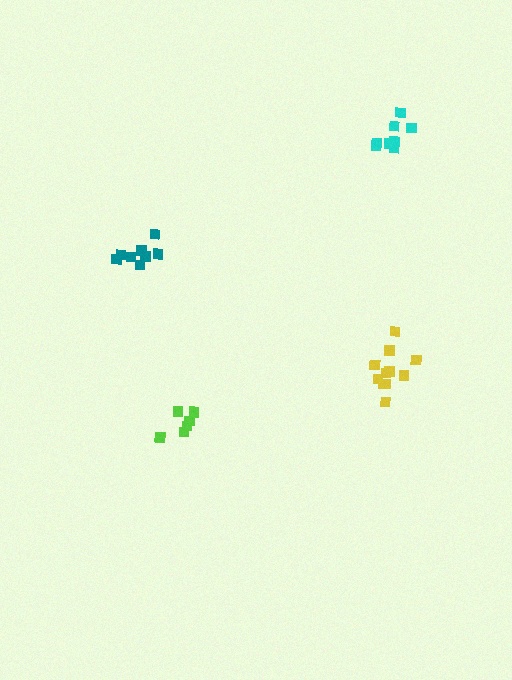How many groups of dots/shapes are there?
There are 4 groups.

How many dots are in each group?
Group 1: 8 dots, Group 2: 8 dots, Group 3: 11 dots, Group 4: 6 dots (33 total).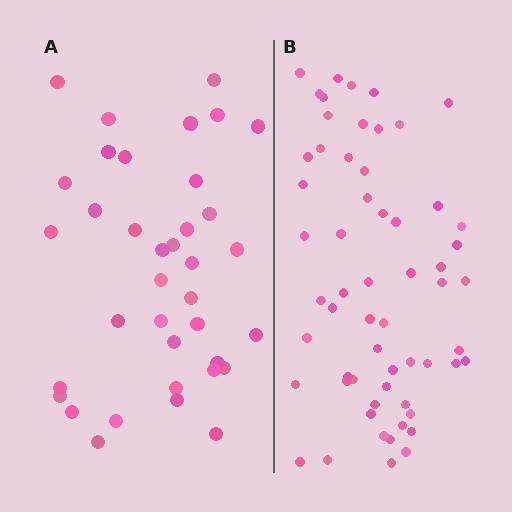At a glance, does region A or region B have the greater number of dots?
Region B (the right region) has more dots.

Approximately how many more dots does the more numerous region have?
Region B has approximately 20 more dots than region A.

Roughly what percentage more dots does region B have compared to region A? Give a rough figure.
About 60% more.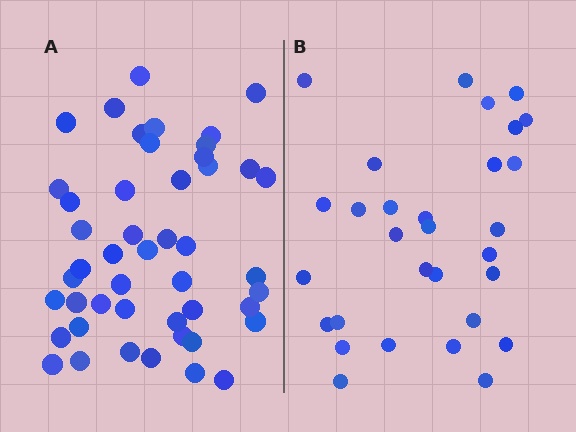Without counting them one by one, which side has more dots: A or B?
Region A (the left region) has more dots.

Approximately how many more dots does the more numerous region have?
Region A has approximately 15 more dots than region B.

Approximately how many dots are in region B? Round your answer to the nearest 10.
About 30 dots.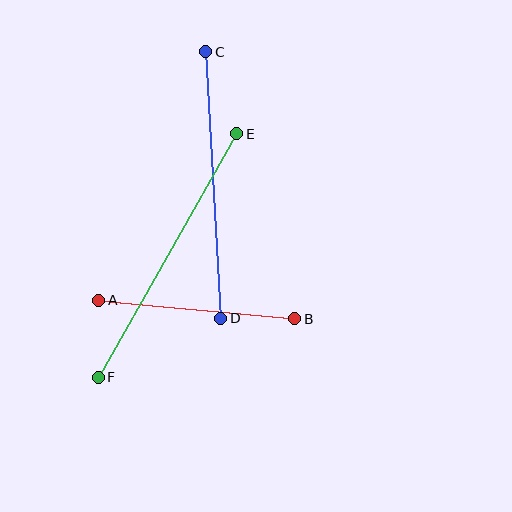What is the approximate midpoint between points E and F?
The midpoint is at approximately (168, 256) pixels.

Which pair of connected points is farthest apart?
Points E and F are farthest apart.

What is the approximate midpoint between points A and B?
The midpoint is at approximately (197, 309) pixels.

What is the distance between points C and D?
The distance is approximately 267 pixels.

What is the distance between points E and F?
The distance is approximately 280 pixels.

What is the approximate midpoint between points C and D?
The midpoint is at approximately (213, 185) pixels.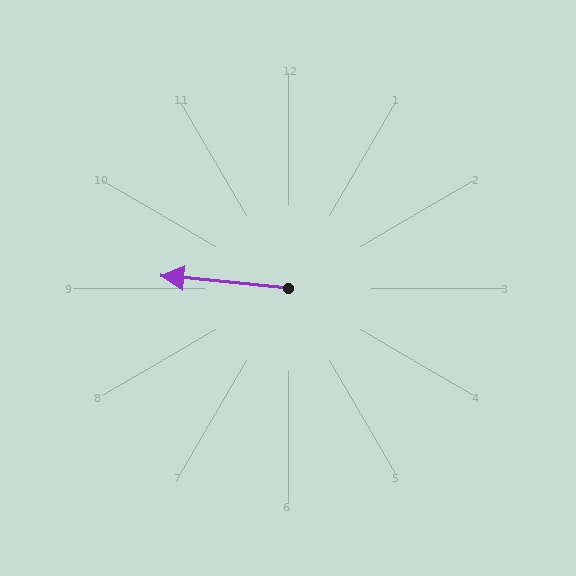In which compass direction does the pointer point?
West.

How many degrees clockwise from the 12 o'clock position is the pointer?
Approximately 275 degrees.